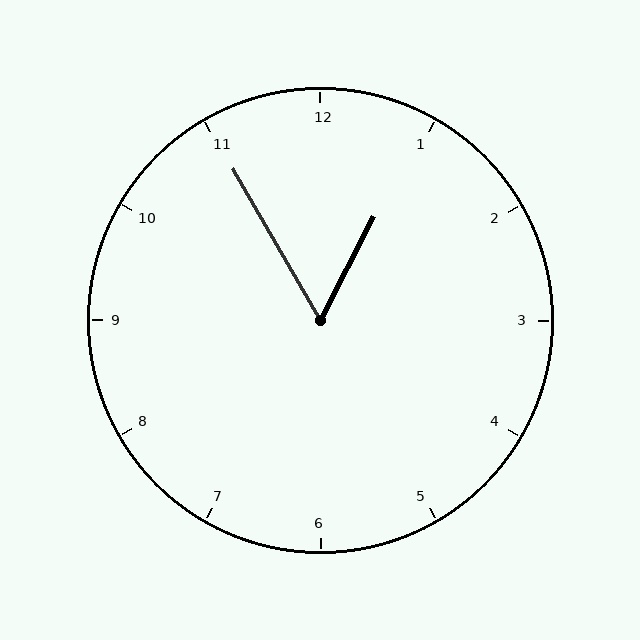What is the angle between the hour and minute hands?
Approximately 58 degrees.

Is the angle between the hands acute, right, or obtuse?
It is acute.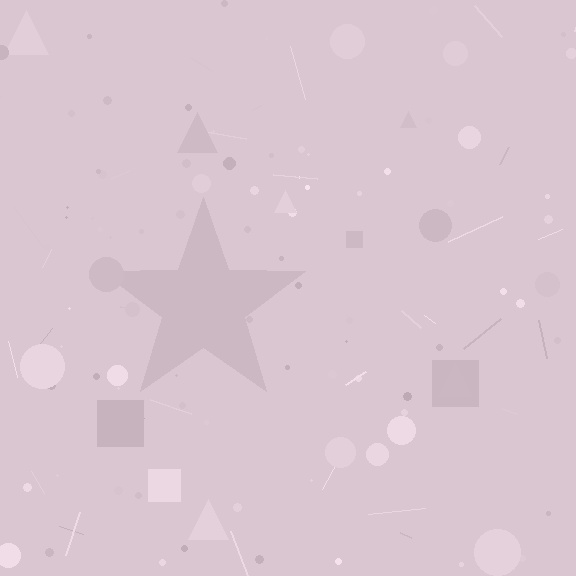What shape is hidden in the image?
A star is hidden in the image.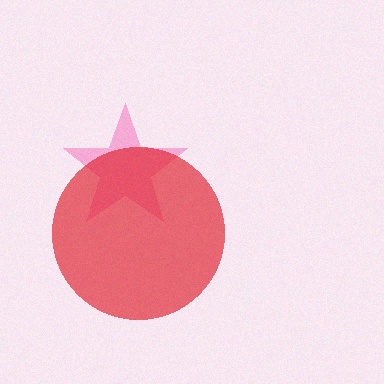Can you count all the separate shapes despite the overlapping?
Yes, there are 2 separate shapes.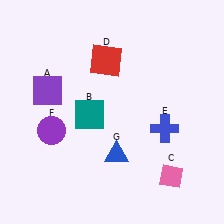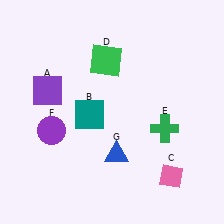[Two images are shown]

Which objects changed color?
D changed from red to green. E changed from blue to green.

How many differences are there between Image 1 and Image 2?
There are 2 differences between the two images.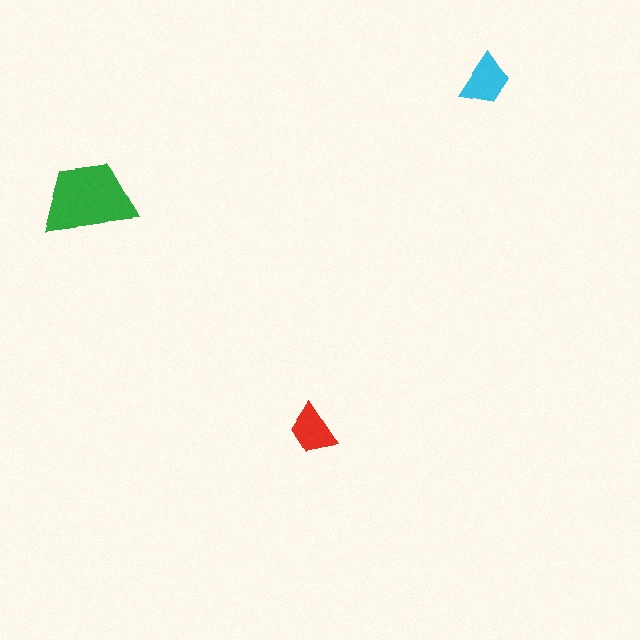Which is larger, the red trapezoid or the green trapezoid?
The green one.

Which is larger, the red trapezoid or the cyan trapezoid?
The cyan one.